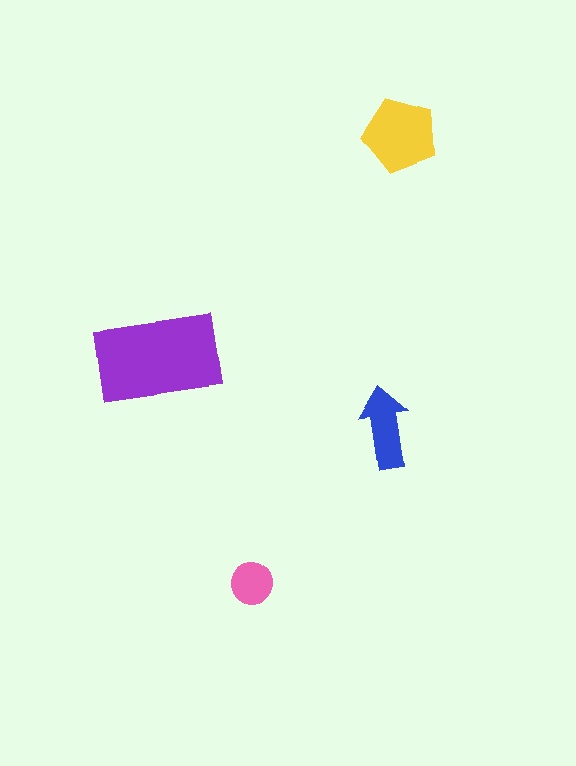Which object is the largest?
The purple rectangle.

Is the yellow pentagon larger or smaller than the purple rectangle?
Smaller.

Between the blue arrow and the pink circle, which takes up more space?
The blue arrow.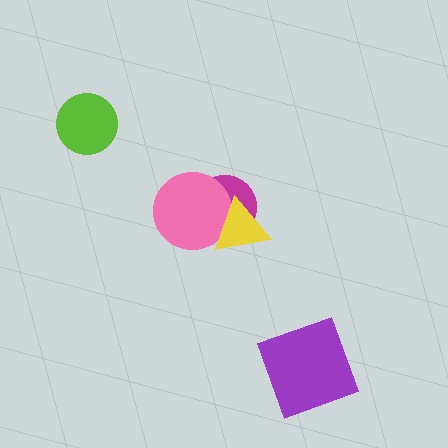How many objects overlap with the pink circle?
2 objects overlap with the pink circle.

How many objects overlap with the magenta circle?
2 objects overlap with the magenta circle.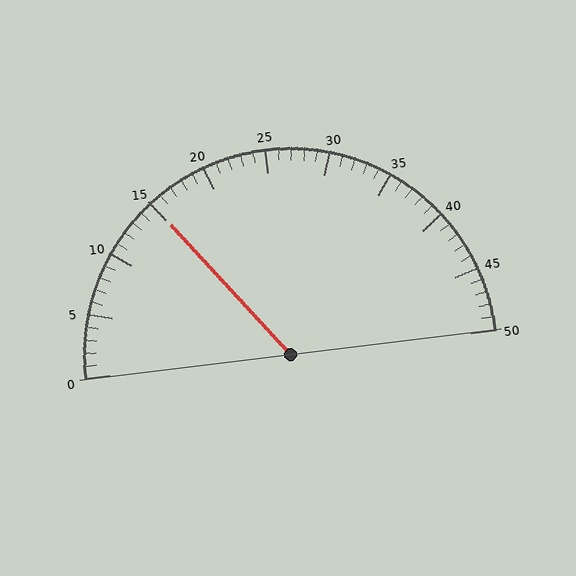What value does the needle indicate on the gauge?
The needle indicates approximately 15.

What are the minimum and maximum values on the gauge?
The gauge ranges from 0 to 50.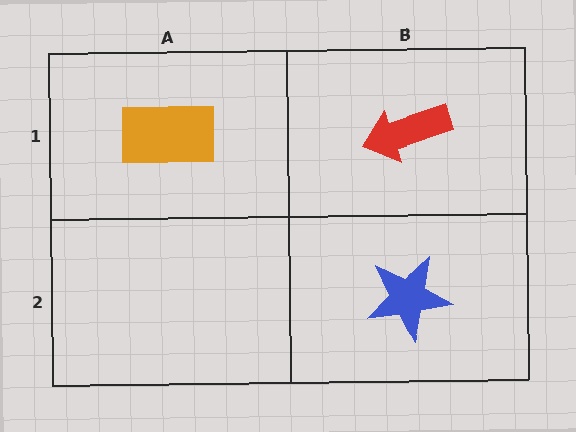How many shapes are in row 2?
1 shape.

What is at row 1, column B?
A red arrow.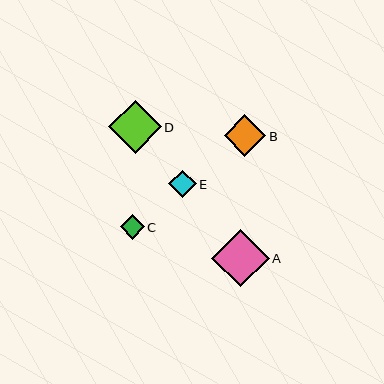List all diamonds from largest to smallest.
From largest to smallest: A, D, B, E, C.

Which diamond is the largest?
Diamond A is the largest with a size of approximately 57 pixels.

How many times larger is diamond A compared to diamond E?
Diamond A is approximately 2.1 times the size of diamond E.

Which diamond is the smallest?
Diamond C is the smallest with a size of approximately 24 pixels.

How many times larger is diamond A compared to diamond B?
Diamond A is approximately 1.4 times the size of diamond B.